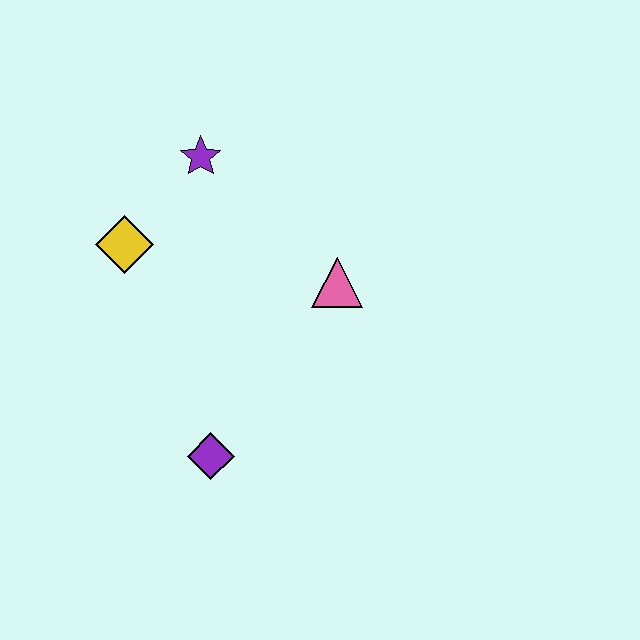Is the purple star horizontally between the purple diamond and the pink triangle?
No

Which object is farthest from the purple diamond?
The purple star is farthest from the purple diamond.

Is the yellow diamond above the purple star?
No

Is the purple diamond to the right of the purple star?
Yes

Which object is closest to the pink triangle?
The purple star is closest to the pink triangle.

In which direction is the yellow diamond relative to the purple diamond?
The yellow diamond is above the purple diamond.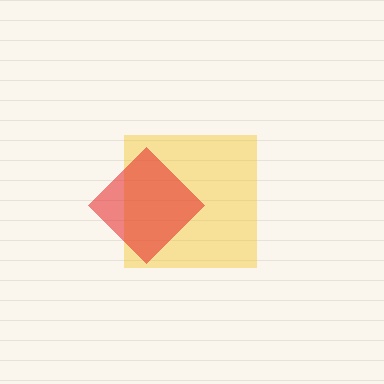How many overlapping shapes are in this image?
There are 2 overlapping shapes in the image.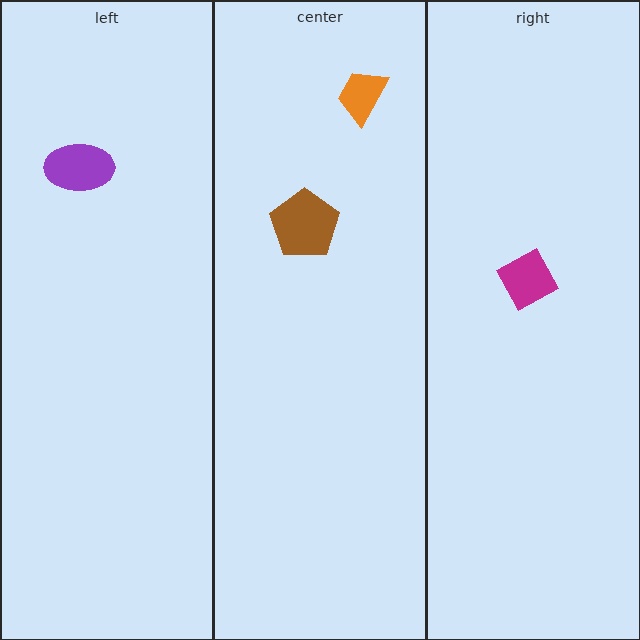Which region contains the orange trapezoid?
The center region.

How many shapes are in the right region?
1.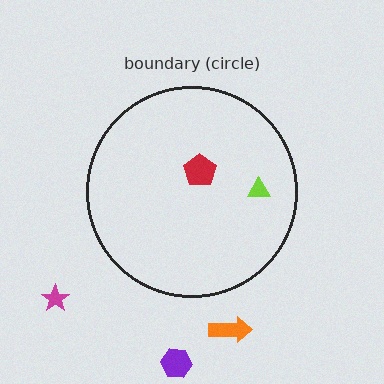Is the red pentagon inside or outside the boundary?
Inside.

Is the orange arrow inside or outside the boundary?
Outside.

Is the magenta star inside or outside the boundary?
Outside.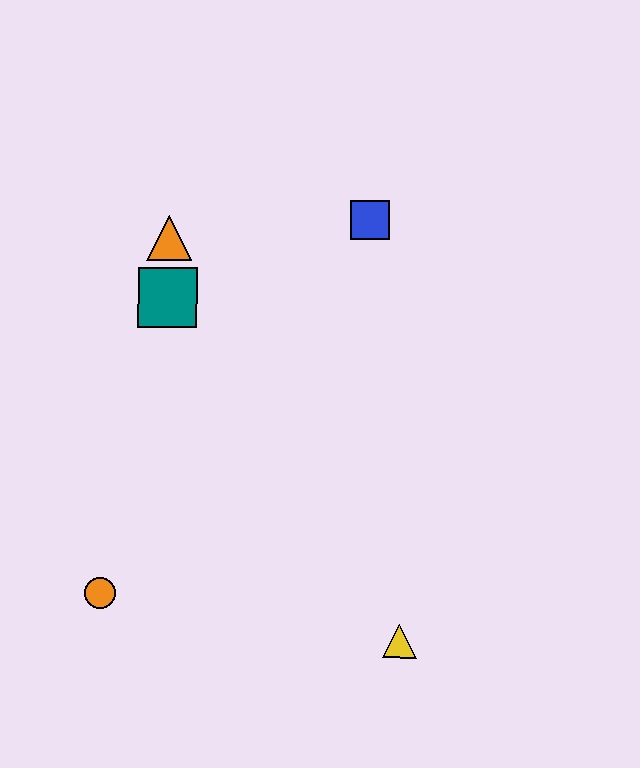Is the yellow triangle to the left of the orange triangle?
No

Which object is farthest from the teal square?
The yellow triangle is farthest from the teal square.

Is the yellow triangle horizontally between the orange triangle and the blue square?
No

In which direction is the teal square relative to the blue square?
The teal square is to the left of the blue square.